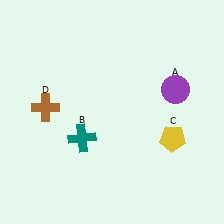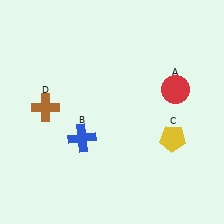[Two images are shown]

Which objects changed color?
A changed from purple to red. B changed from teal to blue.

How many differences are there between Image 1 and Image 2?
There are 2 differences between the two images.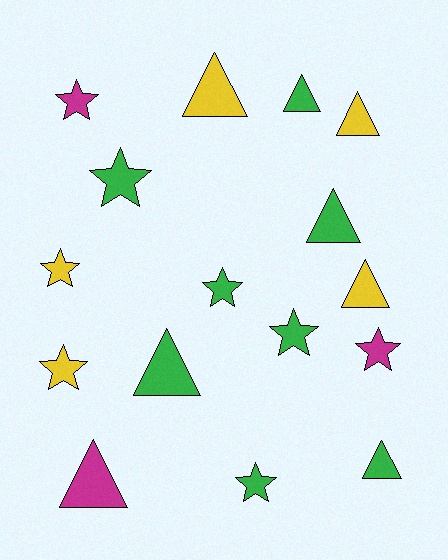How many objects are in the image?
There are 16 objects.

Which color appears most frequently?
Green, with 8 objects.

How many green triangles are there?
There are 4 green triangles.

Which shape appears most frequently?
Triangle, with 8 objects.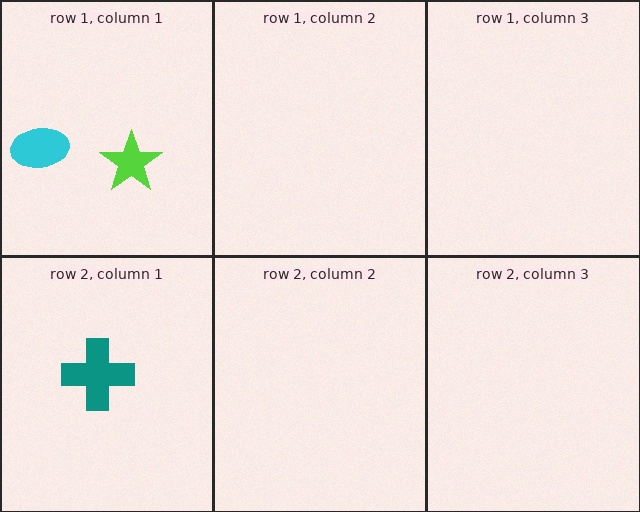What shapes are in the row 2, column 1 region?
The teal cross.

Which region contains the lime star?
The row 1, column 1 region.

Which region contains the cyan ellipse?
The row 1, column 1 region.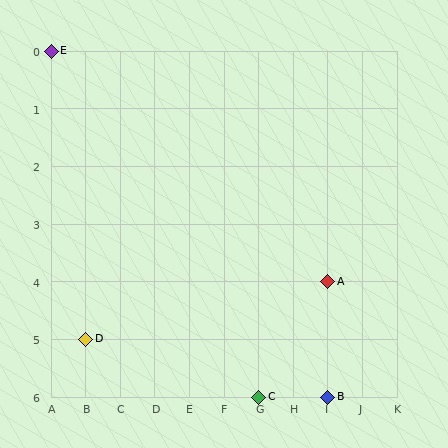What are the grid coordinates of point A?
Point A is at grid coordinates (I, 4).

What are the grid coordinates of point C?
Point C is at grid coordinates (G, 6).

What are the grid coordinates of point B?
Point B is at grid coordinates (I, 6).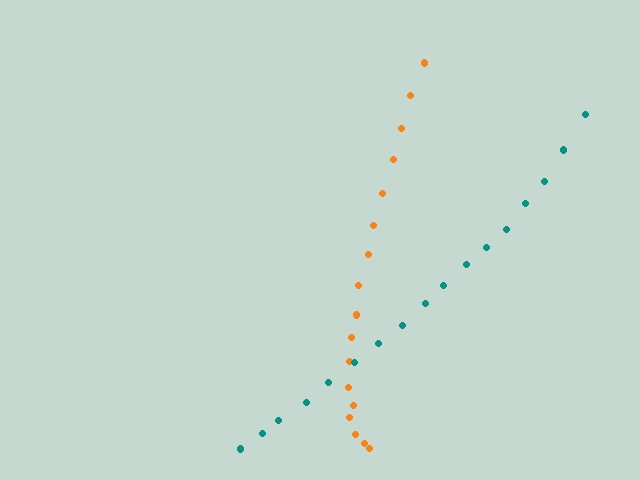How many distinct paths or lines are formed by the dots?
There are 2 distinct paths.